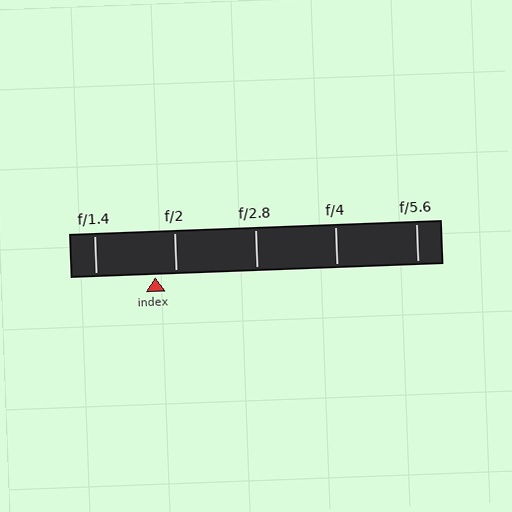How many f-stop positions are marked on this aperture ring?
There are 5 f-stop positions marked.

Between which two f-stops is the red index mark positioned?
The index mark is between f/1.4 and f/2.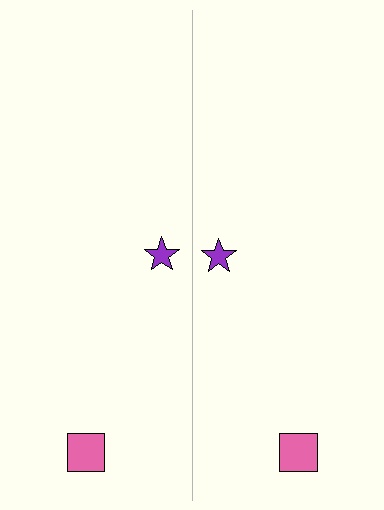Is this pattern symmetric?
Yes, this pattern has bilateral (reflection) symmetry.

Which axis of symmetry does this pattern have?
The pattern has a vertical axis of symmetry running through the center of the image.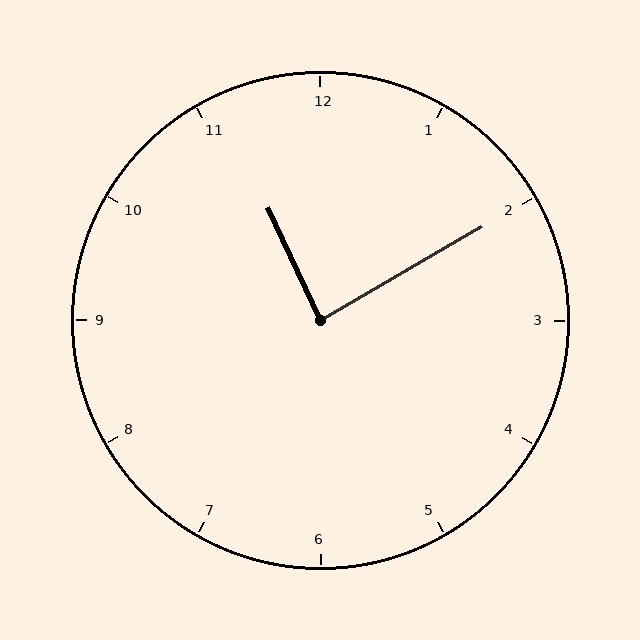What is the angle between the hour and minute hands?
Approximately 85 degrees.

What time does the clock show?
11:10.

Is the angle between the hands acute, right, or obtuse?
It is right.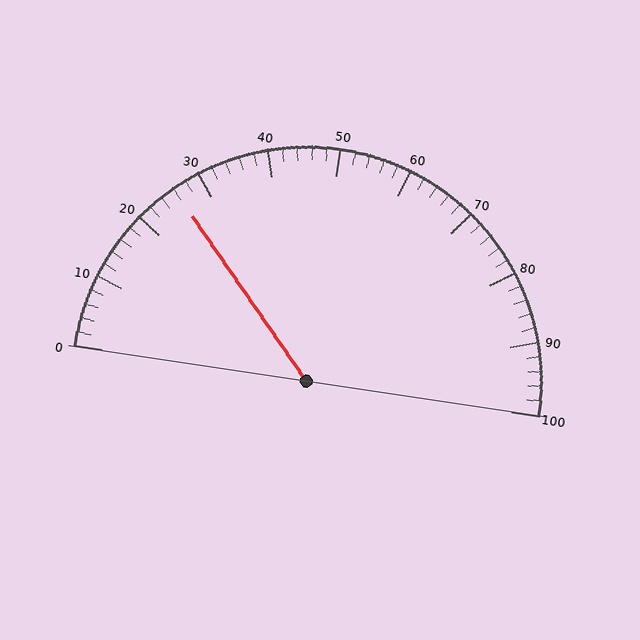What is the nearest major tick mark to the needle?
The nearest major tick mark is 30.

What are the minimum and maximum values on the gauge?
The gauge ranges from 0 to 100.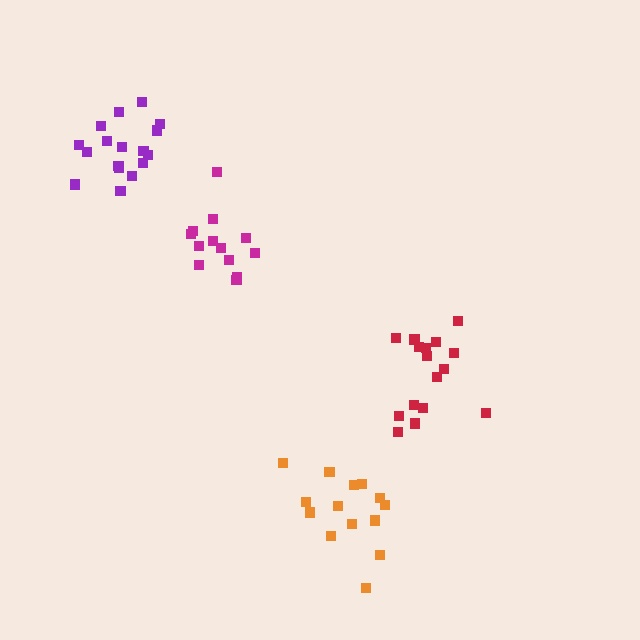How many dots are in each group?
Group 1: 13 dots, Group 2: 14 dots, Group 3: 16 dots, Group 4: 17 dots (60 total).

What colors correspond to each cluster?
The clusters are colored: magenta, orange, red, purple.